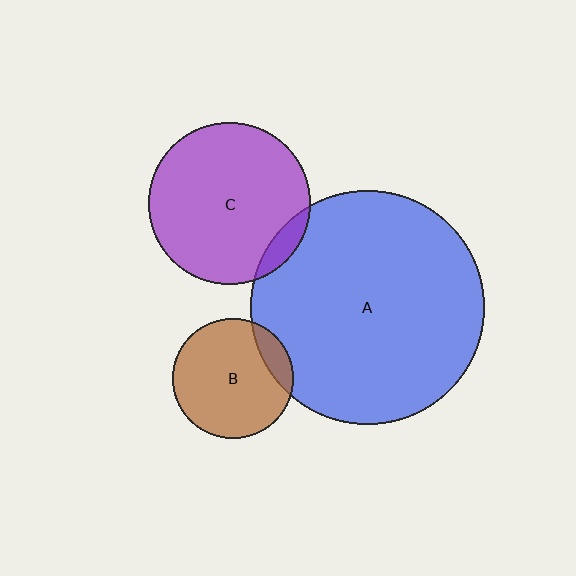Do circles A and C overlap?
Yes.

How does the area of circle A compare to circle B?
Approximately 3.8 times.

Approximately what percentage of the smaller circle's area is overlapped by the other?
Approximately 10%.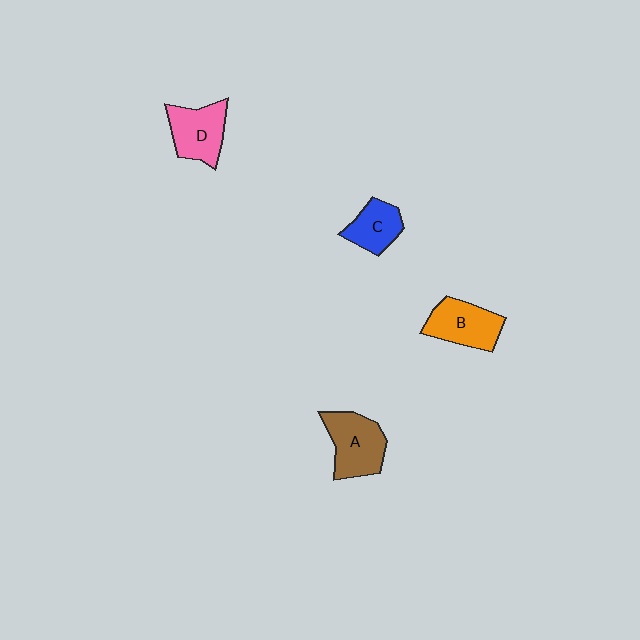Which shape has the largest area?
Shape A (brown).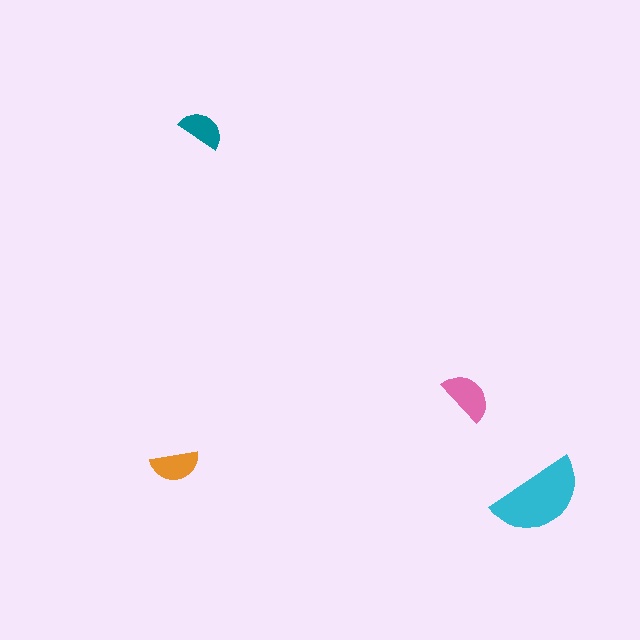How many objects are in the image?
There are 4 objects in the image.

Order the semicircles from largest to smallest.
the cyan one, the pink one, the orange one, the teal one.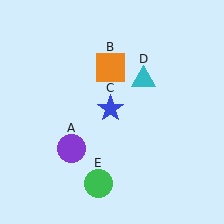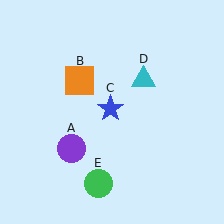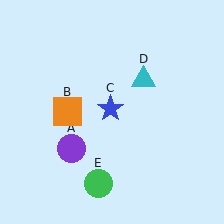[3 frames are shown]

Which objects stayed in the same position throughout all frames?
Purple circle (object A) and blue star (object C) and cyan triangle (object D) and green circle (object E) remained stationary.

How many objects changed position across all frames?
1 object changed position: orange square (object B).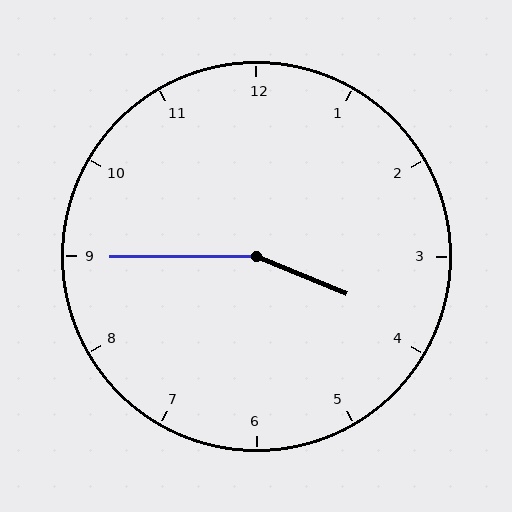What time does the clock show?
3:45.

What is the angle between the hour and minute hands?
Approximately 158 degrees.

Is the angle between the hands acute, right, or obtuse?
It is obtuse.